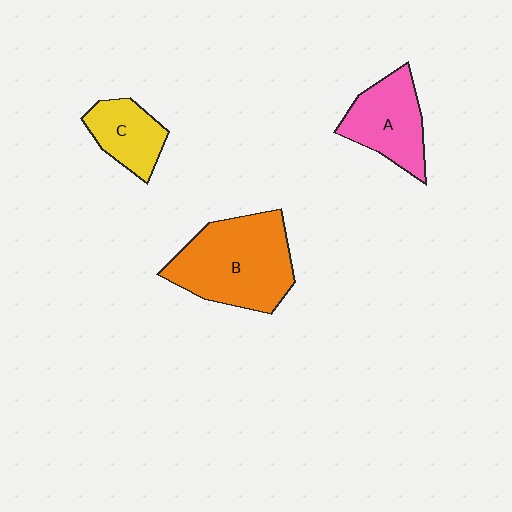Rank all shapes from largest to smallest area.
From largest to smallest: B (orange), A (pink), C (yellow).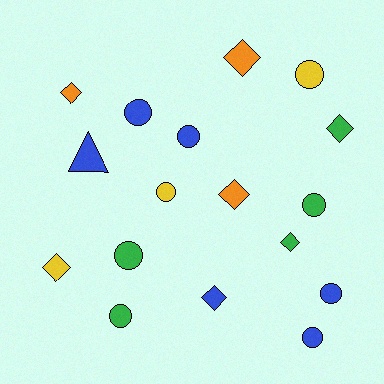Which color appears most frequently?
Blue, with 6 objects.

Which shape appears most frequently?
Circle, with 9 objects.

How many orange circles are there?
There are no orange circles.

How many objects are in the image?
There are 17 objects.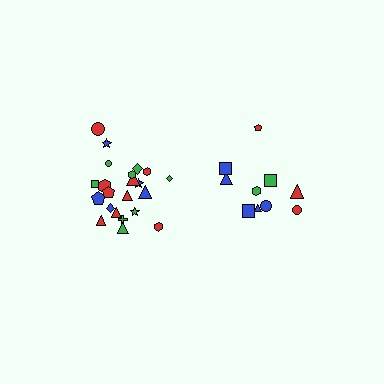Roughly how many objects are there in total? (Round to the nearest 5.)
Roughly 30 objects in total.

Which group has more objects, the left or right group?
The left group.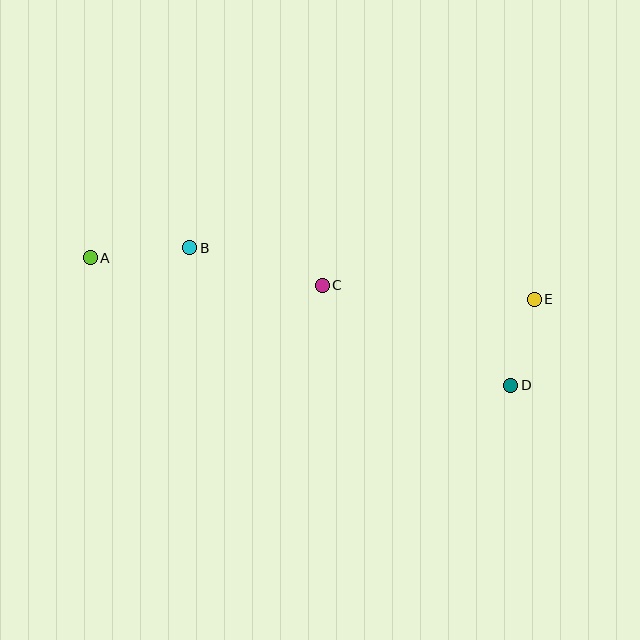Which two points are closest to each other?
Points D and E are closest to each other.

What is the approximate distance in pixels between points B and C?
The distance between B and C is approximately 137 pixels.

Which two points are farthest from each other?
Points A and E are farthest from each other.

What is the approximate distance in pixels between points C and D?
The distance between C and D is approximately 214 pixels.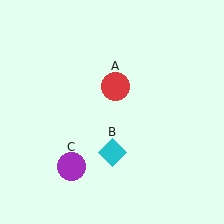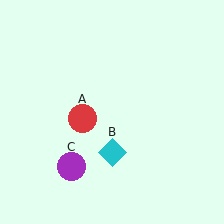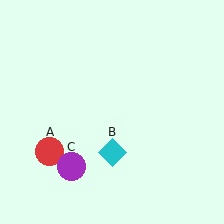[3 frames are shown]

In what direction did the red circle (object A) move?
The red circle (object A) moved down and to the left.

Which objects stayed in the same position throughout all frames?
Cyan diamond (object B) and purple circle (object C) remained stationary.